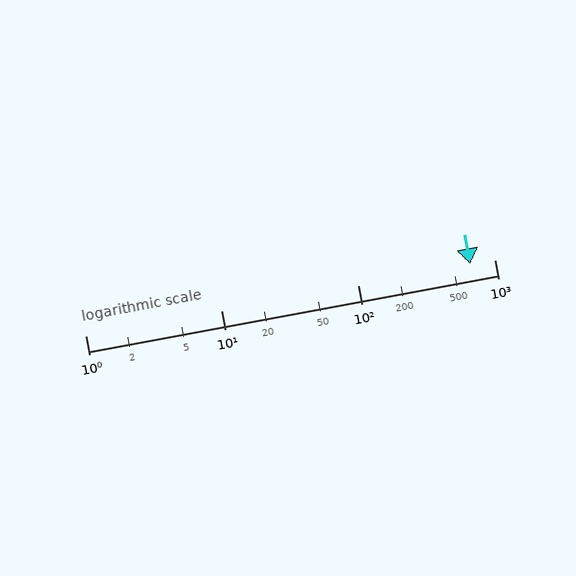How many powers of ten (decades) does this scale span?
The scale spans 3 decades, from 1 to 1000.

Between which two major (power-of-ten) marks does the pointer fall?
The pointer is between 100 and 1000.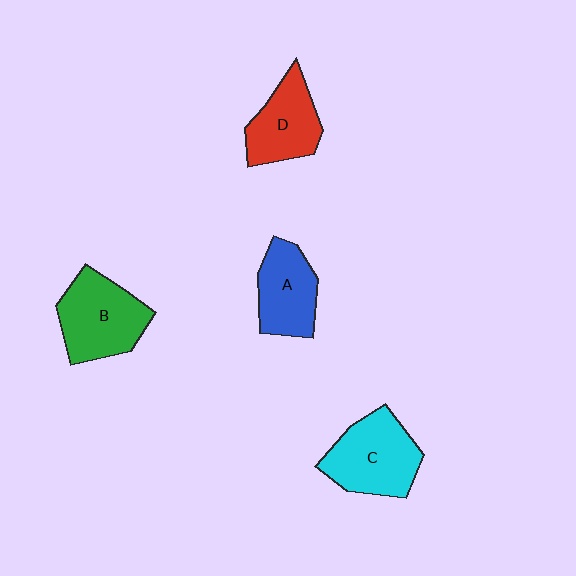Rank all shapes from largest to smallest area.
From largest to smallest: C (cyan), B (green), D (red), A (blue).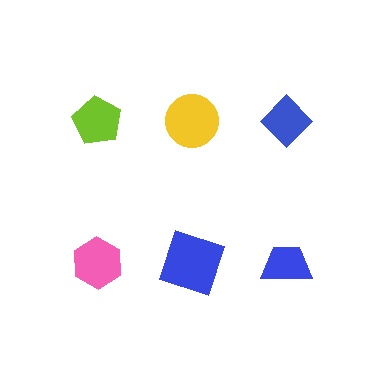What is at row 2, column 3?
A blue trapezoid.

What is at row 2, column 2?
A blue square.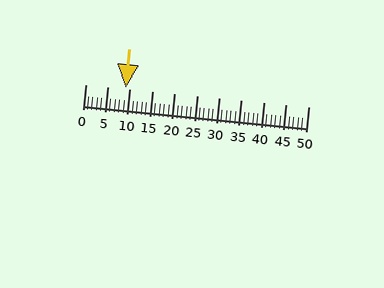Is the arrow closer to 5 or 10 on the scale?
The arrow is closer to 10.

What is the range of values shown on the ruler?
The ruler shows values from 0 to 50.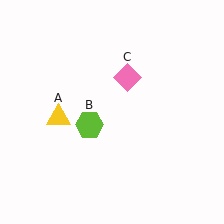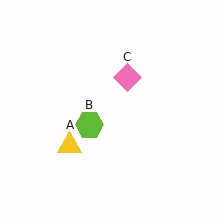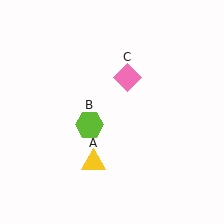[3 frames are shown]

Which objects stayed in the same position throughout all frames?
Lime hexagon (object B) and pink diamond (object C) remained stationary.